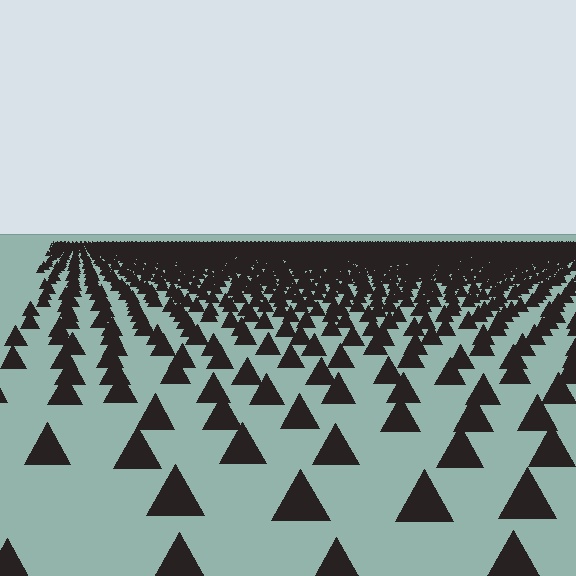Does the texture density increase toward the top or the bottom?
Density increases toward the top.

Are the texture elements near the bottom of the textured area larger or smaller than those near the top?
Larger. Near the bottom, elements are closer to the viewer and appear at a bigger on-screen size.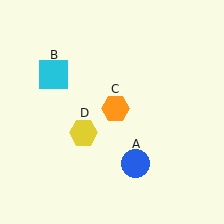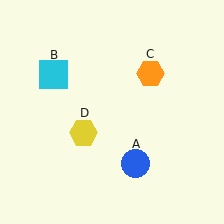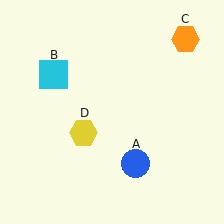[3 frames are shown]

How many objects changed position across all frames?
1 object changed position: orange hexagon (object C).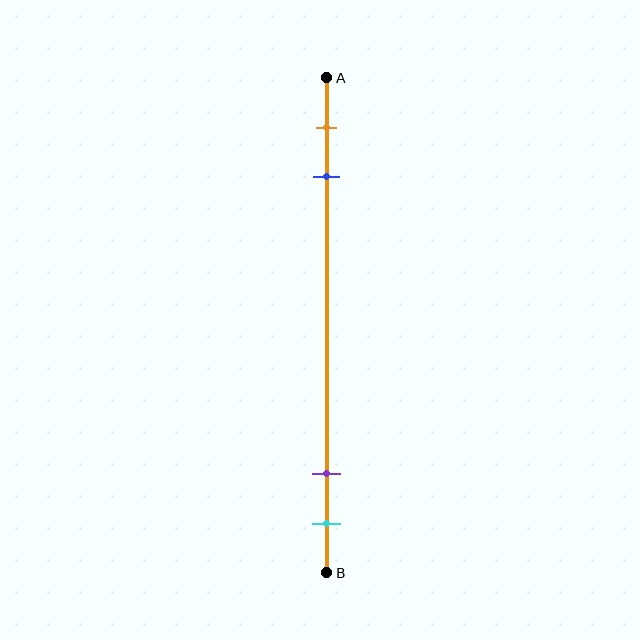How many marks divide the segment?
There are 4 marks dividing the segment.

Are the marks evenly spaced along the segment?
No, the marks are not evenly spaced.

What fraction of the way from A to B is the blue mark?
The blue mark is approximately 20% (0.2) of the way from A to B.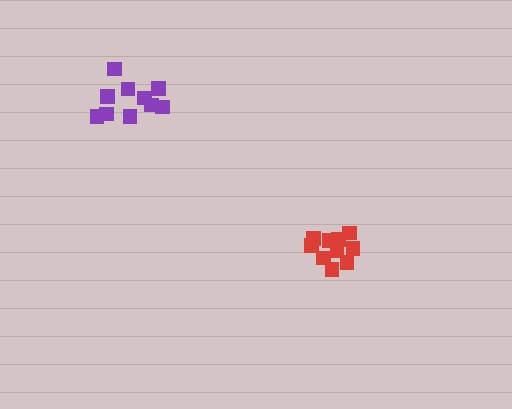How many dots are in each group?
Group 1: 10 dots, Group 2: 10 dots (20 total).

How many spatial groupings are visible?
There are 2 spatial groupings.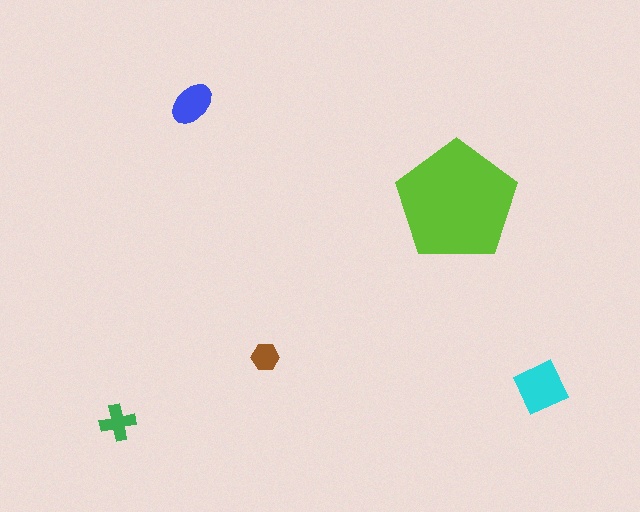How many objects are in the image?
There are 5 objects in the image.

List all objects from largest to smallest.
The lime pentagon, the cyan square, the blue ellipse, the green cross, the brown hexagon.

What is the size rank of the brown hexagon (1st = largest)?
5th.